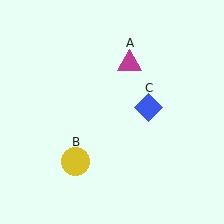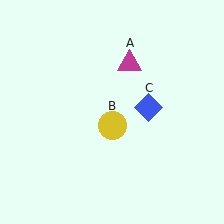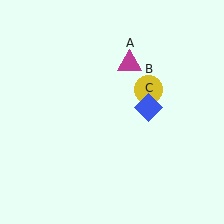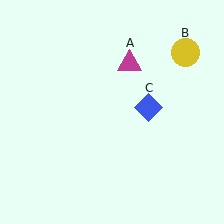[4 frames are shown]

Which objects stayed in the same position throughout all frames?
Magenta triangle (object A) and blue diamond (object C) remained stationary.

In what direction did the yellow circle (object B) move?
The yellow circle (object B) moved up and to the right.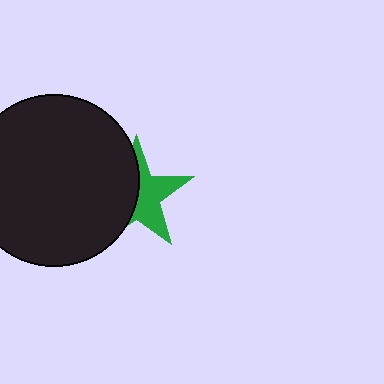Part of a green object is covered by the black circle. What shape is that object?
It is a star.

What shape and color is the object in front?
The object in front is a black circle.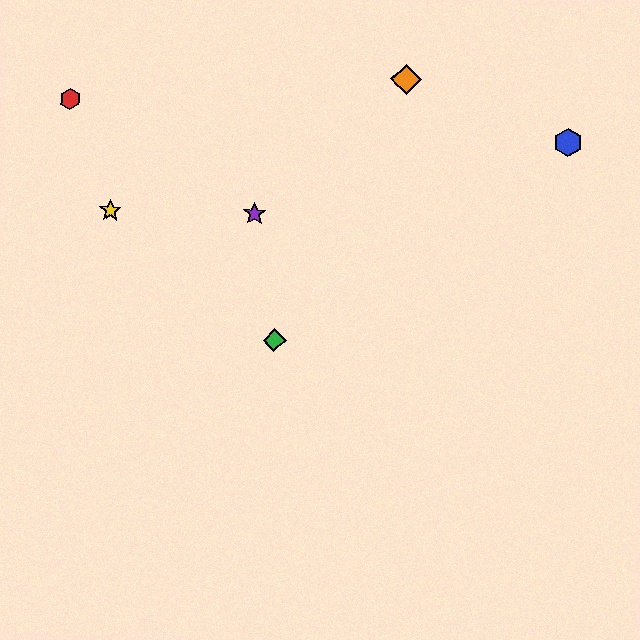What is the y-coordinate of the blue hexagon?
The blue hexagon is at y≈143.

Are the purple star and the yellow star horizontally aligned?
Yes, both are at y≈213.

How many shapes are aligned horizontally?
2 shapes (the yellow star, the purple star) are aligned horizontally.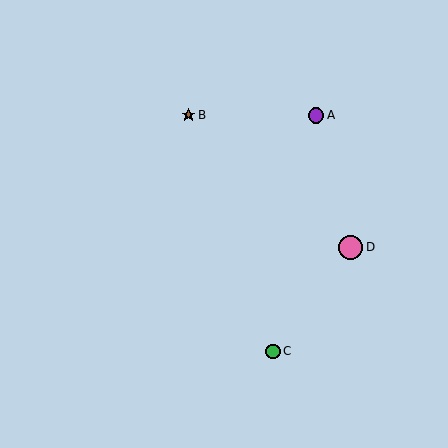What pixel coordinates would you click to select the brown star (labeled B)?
Click at (188, 115) to select the brown star B.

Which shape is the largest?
The pink circle (labeled D) is the largest.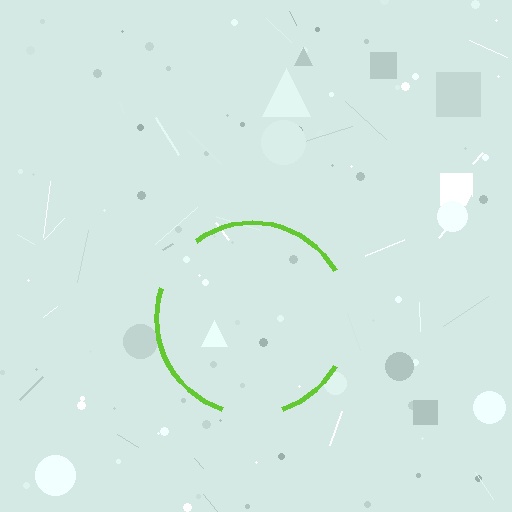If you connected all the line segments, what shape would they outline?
They would outline a circle.